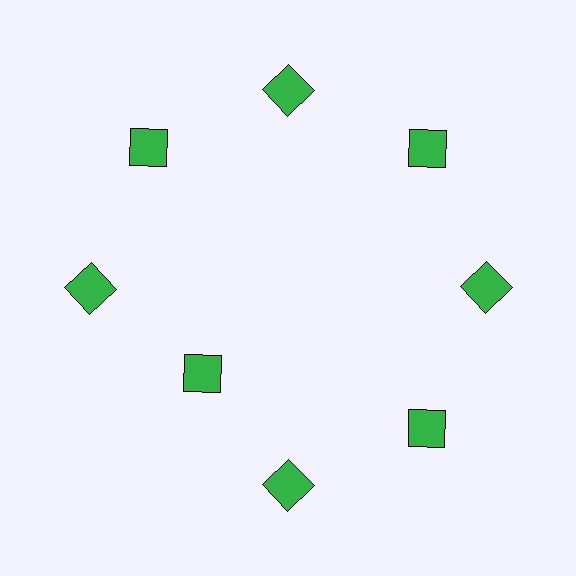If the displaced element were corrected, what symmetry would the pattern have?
It would have 8-fold rotational symmetry — the pattern would map onto itself every 45 degrees.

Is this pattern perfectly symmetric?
No. The 8 green squares are arranged in a ring, but one element near the 8 o'clock position is pulled inward toward the center, breaking the 8-fold rotational symmetry.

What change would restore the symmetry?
The symmetry would be restored by moving it outward, back onto the ring so that all 8 squares sit at equal angles and equal distance from the center.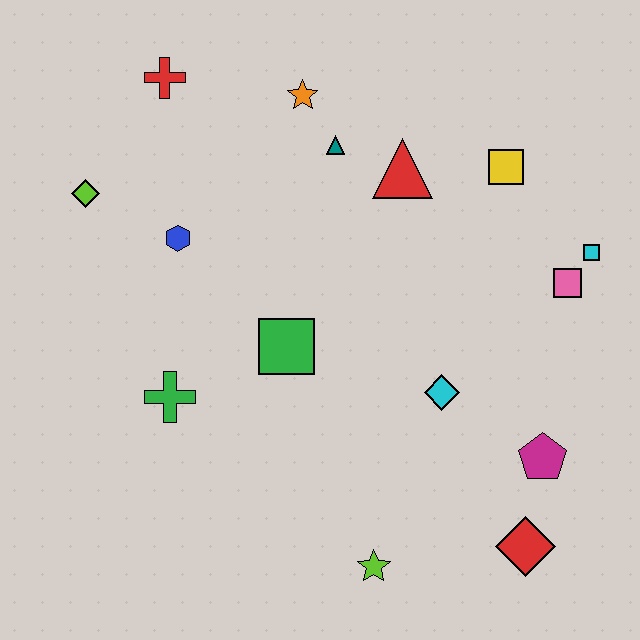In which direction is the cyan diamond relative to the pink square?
The cyan diamond is to the left of the pink square.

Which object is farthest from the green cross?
The cyan square is farthest from the green cross.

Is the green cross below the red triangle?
Yes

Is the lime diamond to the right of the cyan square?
No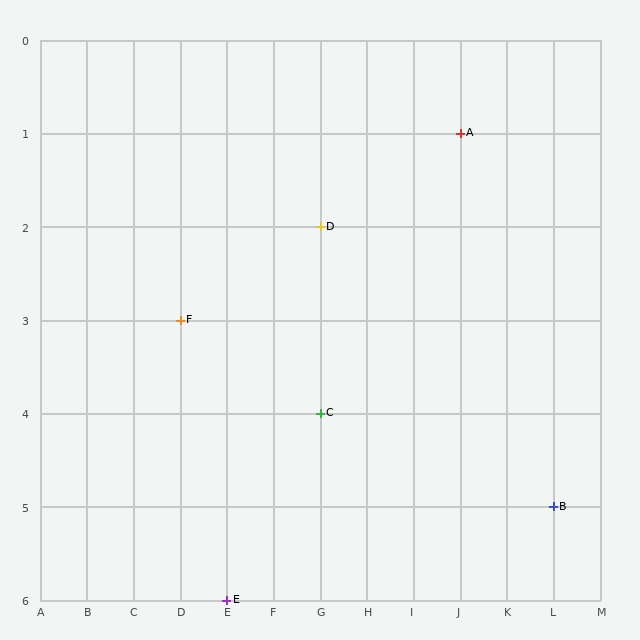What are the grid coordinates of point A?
Point A is at grid coordinates (J, 1).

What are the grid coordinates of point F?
Point F is at grid coordinates (D, 3).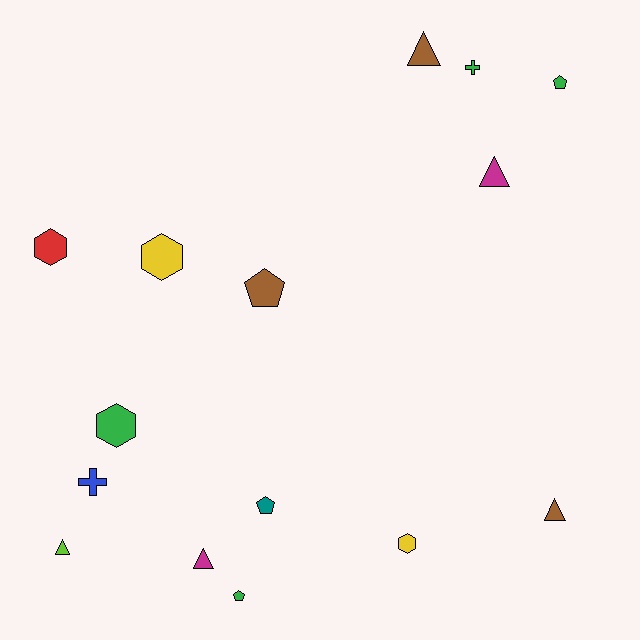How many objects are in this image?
There are 15 objects.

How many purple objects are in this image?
There are no purple objects.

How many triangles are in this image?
There are 5 triangles.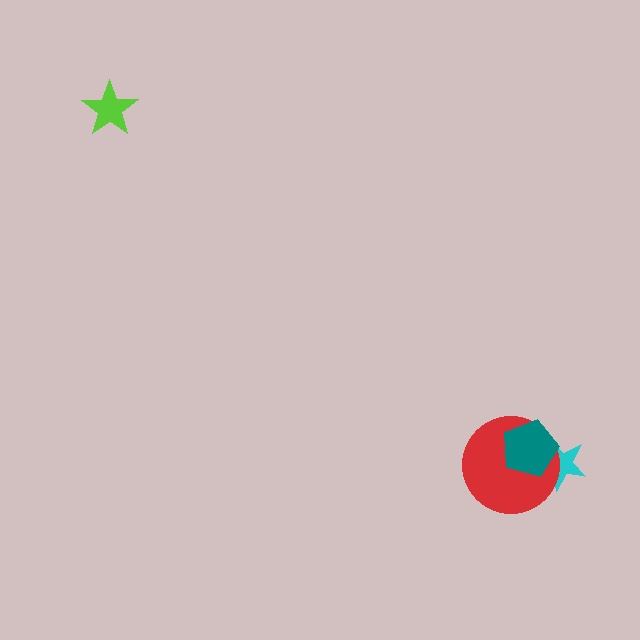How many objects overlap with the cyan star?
2 objects overlap with the cyan star.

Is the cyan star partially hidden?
Yes, it is partially covered by another shape.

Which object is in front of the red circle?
The teal pentagon is in front of the red circle.